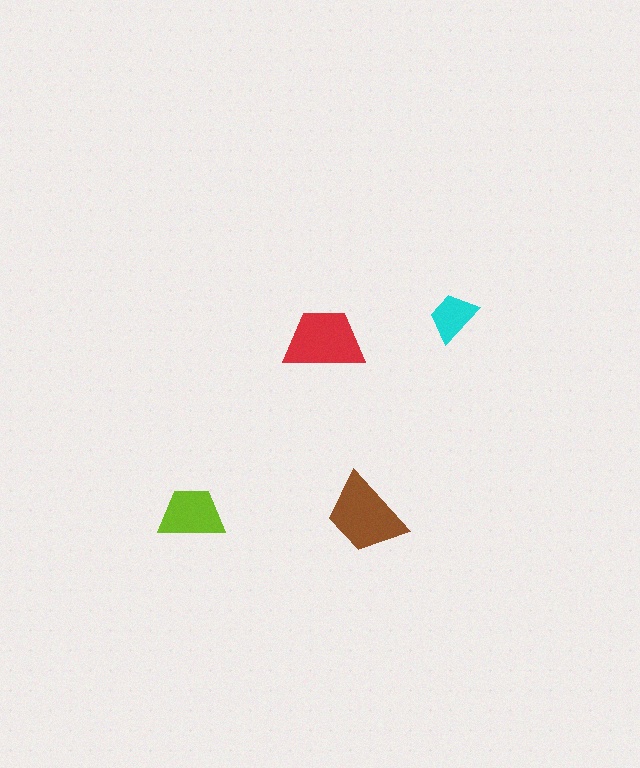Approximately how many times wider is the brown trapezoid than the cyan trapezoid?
About 1.5 times wider.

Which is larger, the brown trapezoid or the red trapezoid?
The brown one.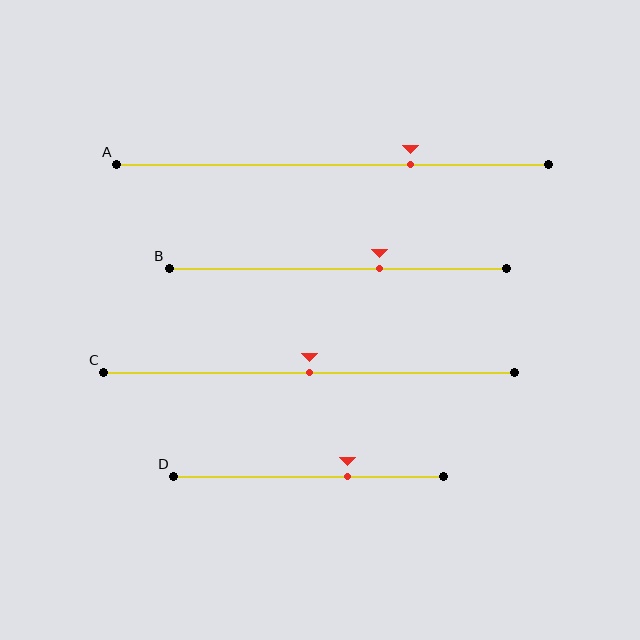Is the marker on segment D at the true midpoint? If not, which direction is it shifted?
No, the marker on segment D is shifted to the right by about 14% of the segment length.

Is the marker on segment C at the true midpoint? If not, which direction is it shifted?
Yes, the marker on segment C is at the true midpoint.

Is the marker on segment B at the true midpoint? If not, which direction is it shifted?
No, the marker on segment B is shifted to the right by about 12% of the segment length.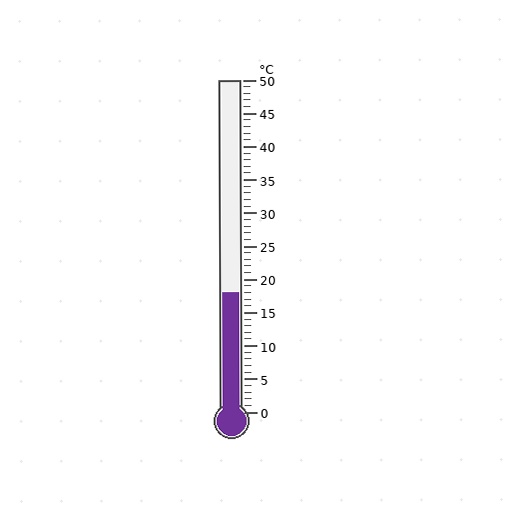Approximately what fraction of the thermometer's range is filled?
The thermometer is filled to approximately 35% of its range.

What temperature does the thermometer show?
The thermometer shows approximately 18°C.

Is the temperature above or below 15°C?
The temperature is above 15°C.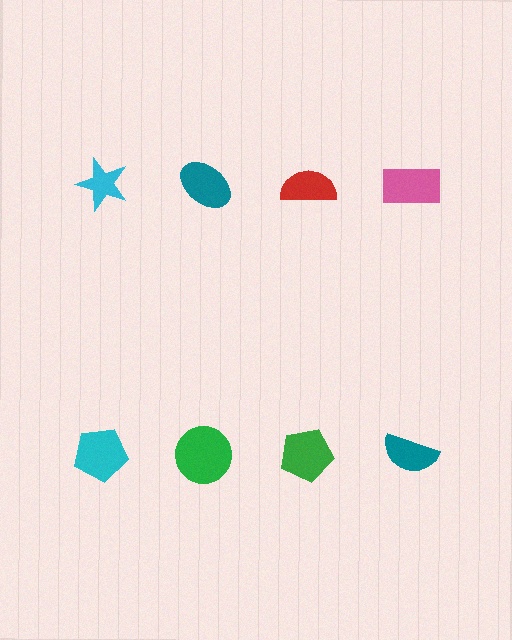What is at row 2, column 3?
A green pentagon.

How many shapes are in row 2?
4 shapes.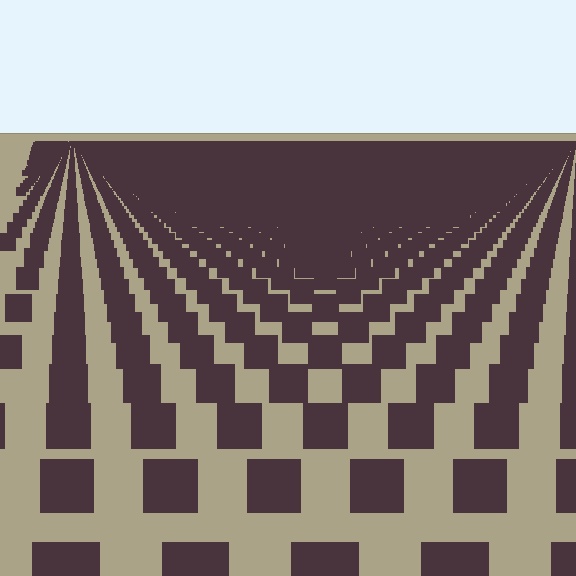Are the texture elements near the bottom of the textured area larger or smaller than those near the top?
Larger. Near the bottom, elements are closer to the viewer and appear at a bigger on-screen size.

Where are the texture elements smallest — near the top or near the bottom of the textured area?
Near the top.